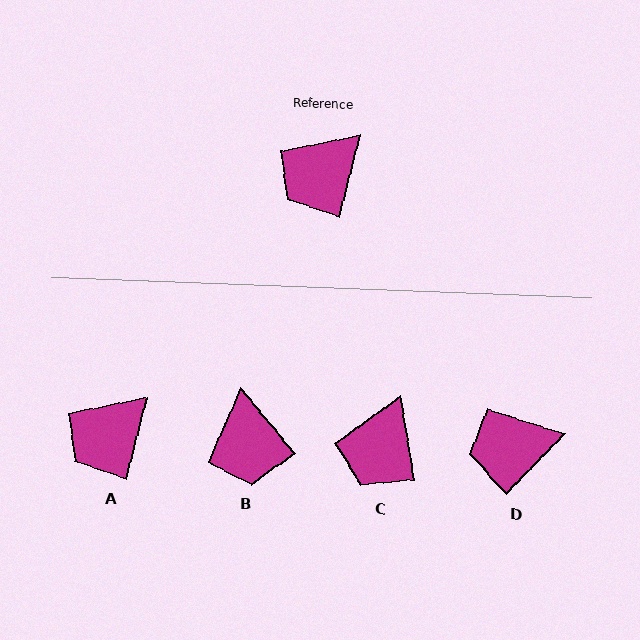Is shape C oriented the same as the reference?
No, it is off by about 24 degrees.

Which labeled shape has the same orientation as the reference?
A.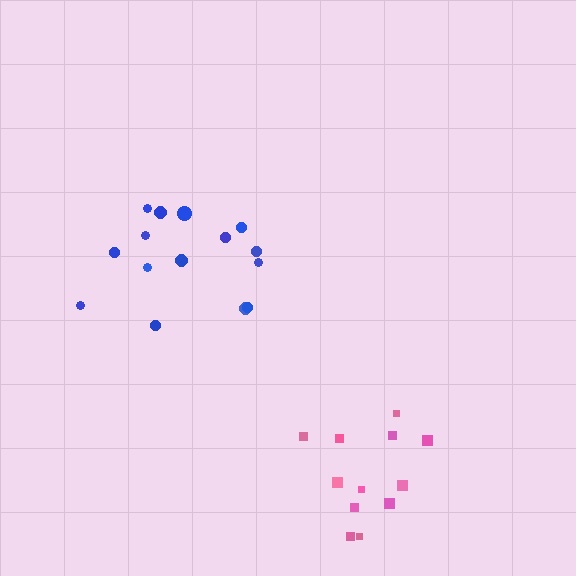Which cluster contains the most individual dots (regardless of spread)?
Blue (15).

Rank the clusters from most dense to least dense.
blue, pink.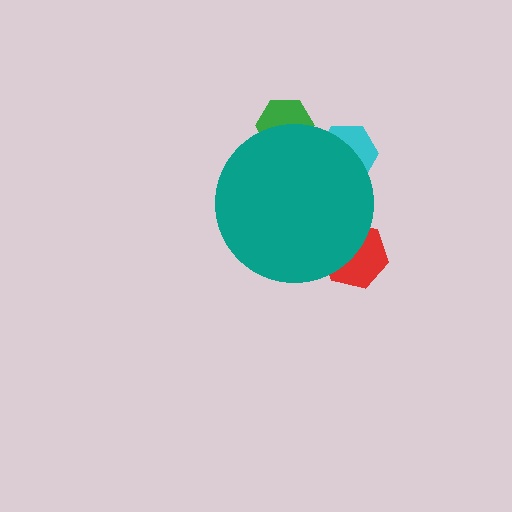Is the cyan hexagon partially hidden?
Yes, the cyan hexagon is partially hidden behind the teal circle.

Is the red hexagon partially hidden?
Yes, the red hexagon is partially hidden behind the teal circle.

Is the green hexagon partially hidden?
Yes, the green hexagon is partially hidden behind the teal circle.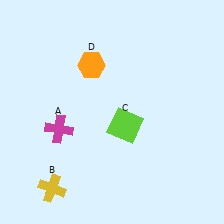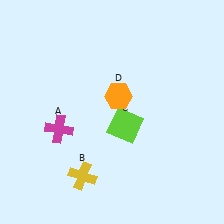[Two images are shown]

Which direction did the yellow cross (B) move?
The yellow cross (B) moved right.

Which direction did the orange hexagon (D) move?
The orange hexagon (D) moved down.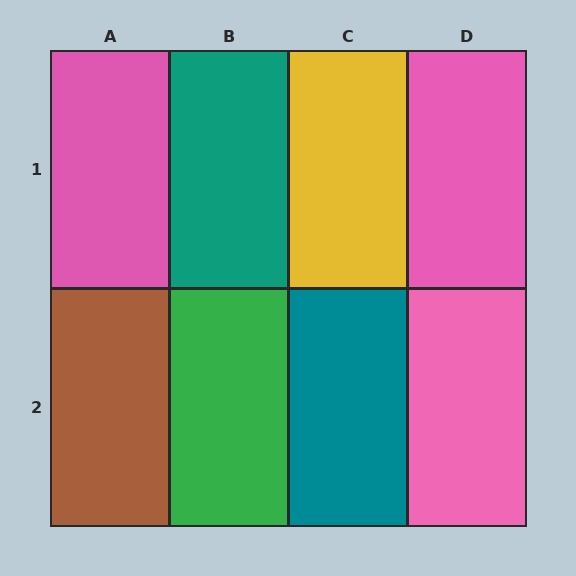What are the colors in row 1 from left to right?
Pink, teal, yellow, pink.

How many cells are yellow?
1 cell is yellow.